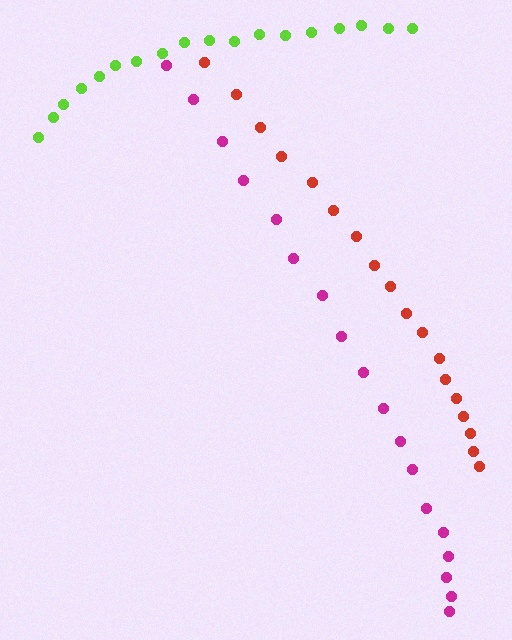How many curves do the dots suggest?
There are 3 distinct paths.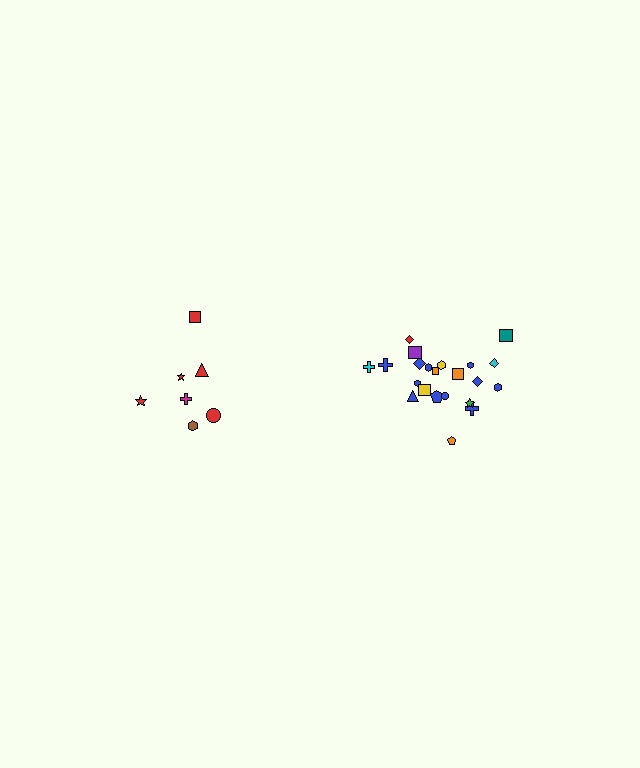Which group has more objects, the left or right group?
The right group.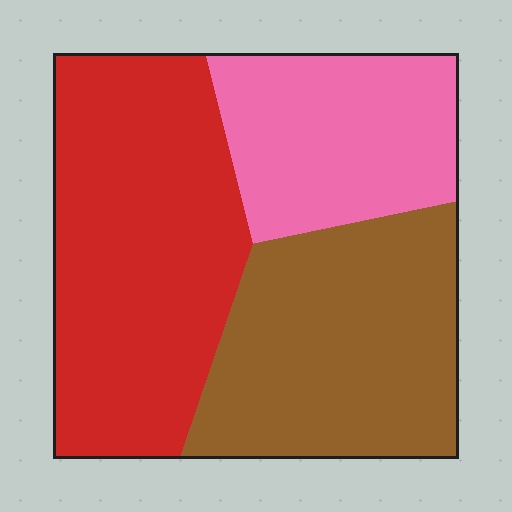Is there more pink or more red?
Red.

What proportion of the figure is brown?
Brown takes up between a quarter and a half of the figure.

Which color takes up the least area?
Pink, at roughly 25%.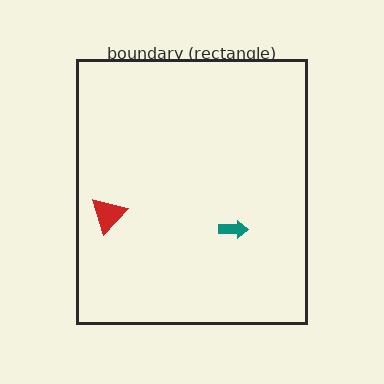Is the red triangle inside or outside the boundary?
Inside.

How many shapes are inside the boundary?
2 inside, 0 outside.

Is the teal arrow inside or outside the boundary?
Inside.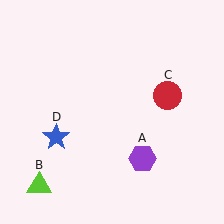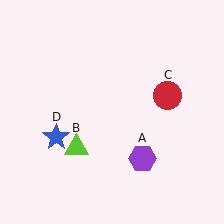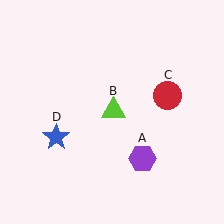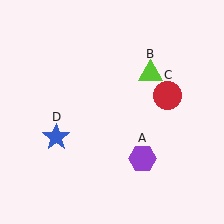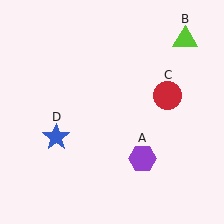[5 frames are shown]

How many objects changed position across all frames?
1 object changed position: lime triangle (object B).